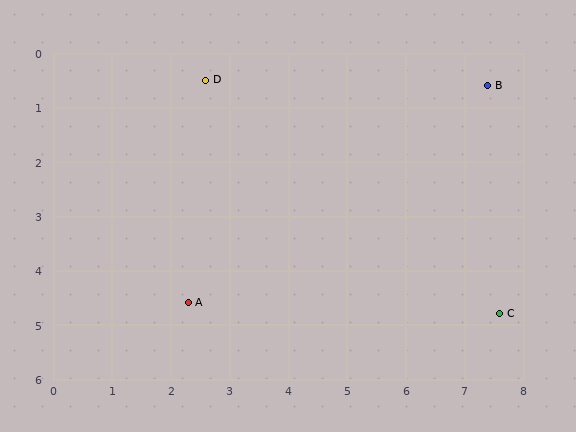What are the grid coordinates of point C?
Point C is at approximately (7.6, 4.8).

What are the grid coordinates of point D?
Point D is at approximately (2.6, 0.5).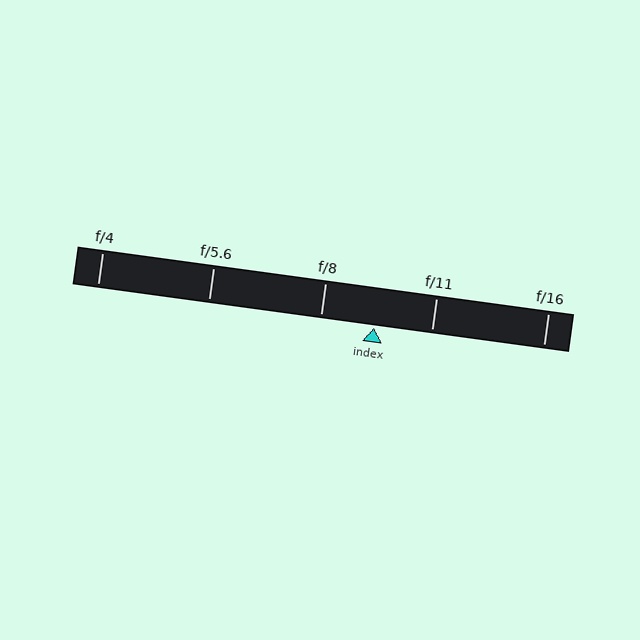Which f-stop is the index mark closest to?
The index mark is closest to f/8.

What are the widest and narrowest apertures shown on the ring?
The widest aperture shown is f/4 and the narrowest is f/16.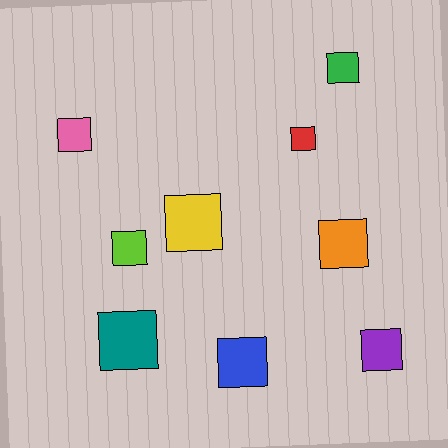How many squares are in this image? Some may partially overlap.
There are 9 squares.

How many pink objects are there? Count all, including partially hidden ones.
There is 1 pink object.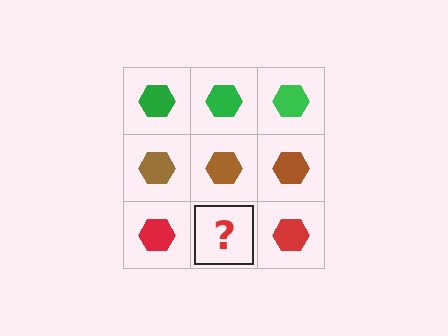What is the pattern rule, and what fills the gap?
The rule is that each row has a consistent color. The gap should be filled with a red hexagon.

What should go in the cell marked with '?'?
The missing cell should contain a red hexagon.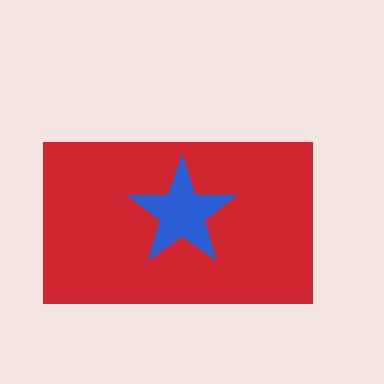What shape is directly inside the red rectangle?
The blue star.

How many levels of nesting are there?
2.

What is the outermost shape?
The red rectangle.